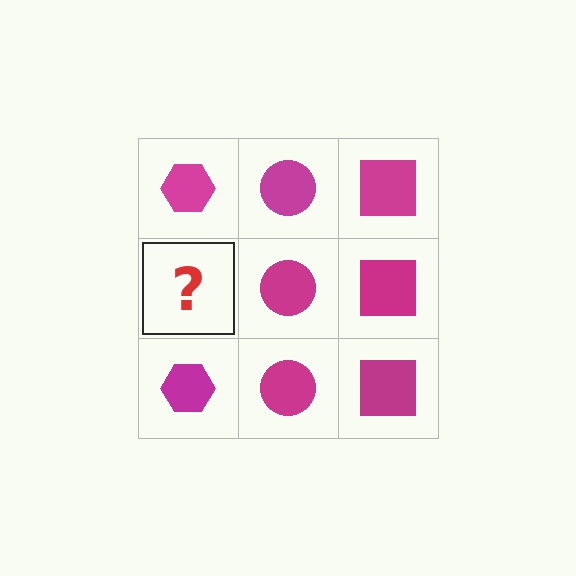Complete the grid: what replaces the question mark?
The question mark should be replaced with a magenta hexagon.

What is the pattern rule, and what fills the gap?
The rule is that each column has a consistent shape. The gap should be filled with a magenta hexagon.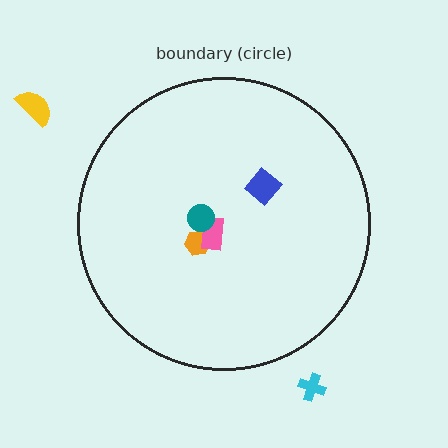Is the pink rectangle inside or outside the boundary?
Inside.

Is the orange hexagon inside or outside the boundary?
Inside.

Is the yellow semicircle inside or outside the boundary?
Outside.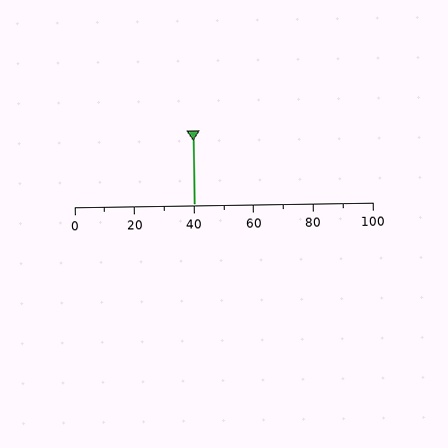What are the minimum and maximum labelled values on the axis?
The axis runs from 0 to 100.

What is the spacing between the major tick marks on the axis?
The major ticks are spaced 20 apart.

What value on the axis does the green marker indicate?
The marker indicates approximately 40.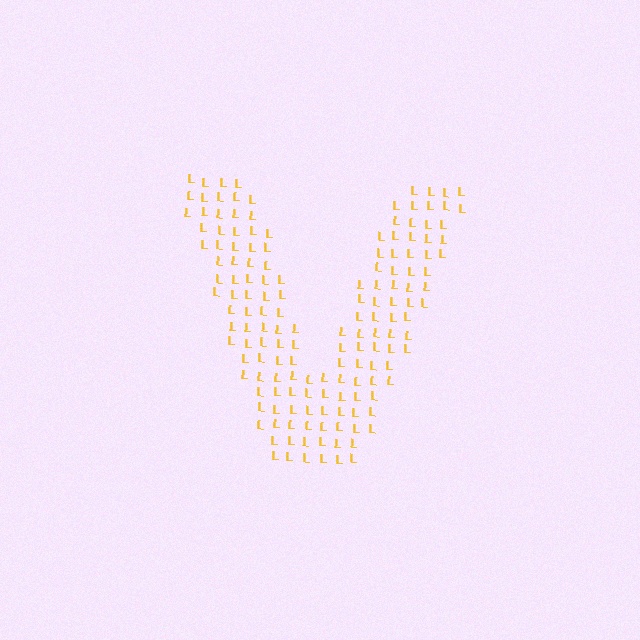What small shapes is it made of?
It is made of small letter L's.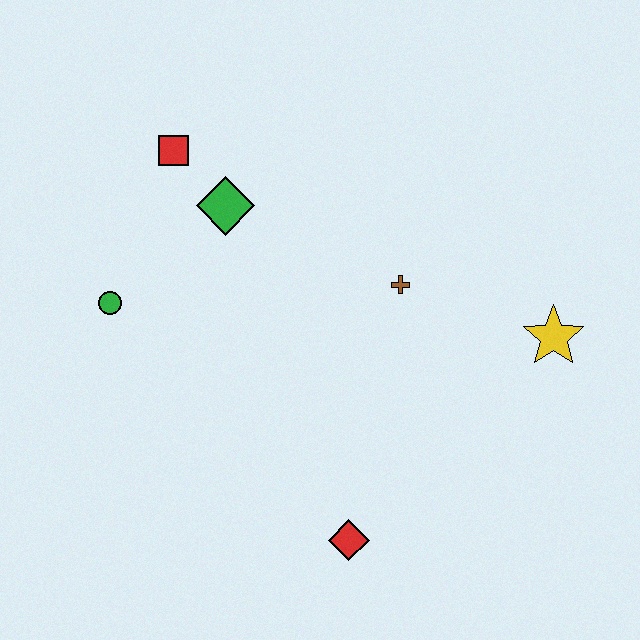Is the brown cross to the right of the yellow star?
No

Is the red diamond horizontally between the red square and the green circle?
No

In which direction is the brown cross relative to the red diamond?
The brown cross is above the red diamond.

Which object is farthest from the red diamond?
The red square is farthest from the red diamond.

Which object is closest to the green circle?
The green diamond is closest to the green circle.